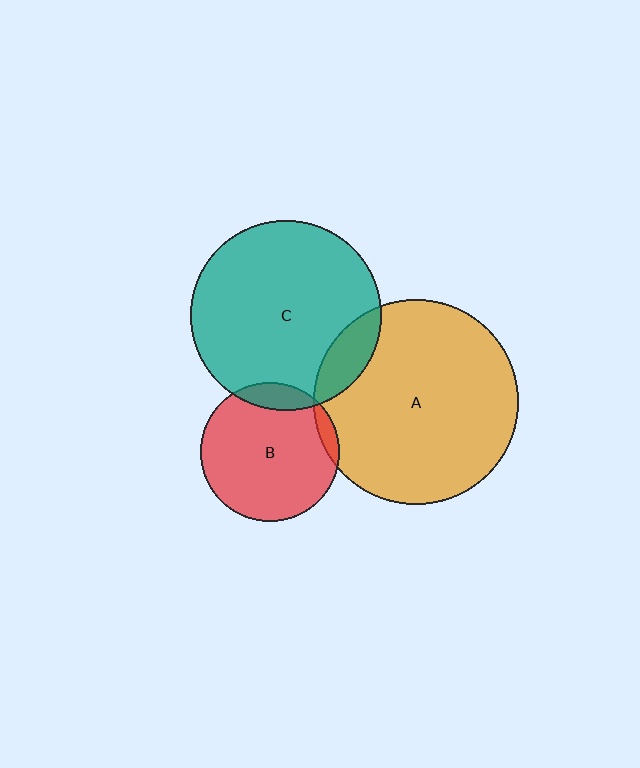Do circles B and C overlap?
Yes.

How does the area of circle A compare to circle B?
Approximately 2.2 times.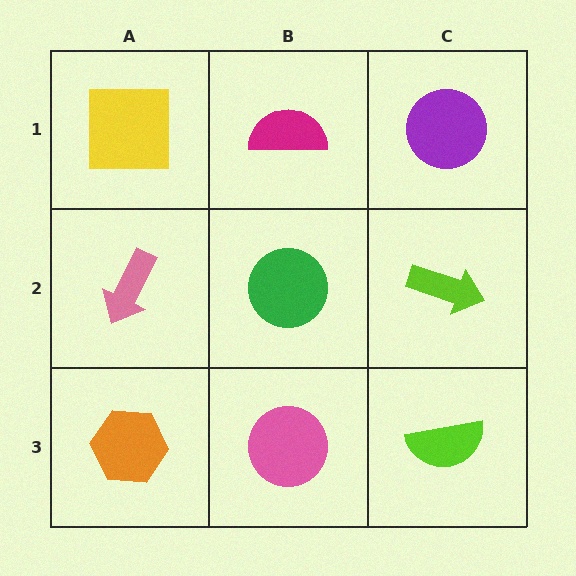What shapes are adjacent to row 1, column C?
A lime arrow (row 2, column C), a magenta semicircle (row 1, column B).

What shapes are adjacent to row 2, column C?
A purple circle (row 1, column C), a lime semicircle (row 3, column C), a green circle (row 2, column B).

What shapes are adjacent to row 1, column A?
A pink arrow (row 2, column A), a magenta semicircle (row 1, column B).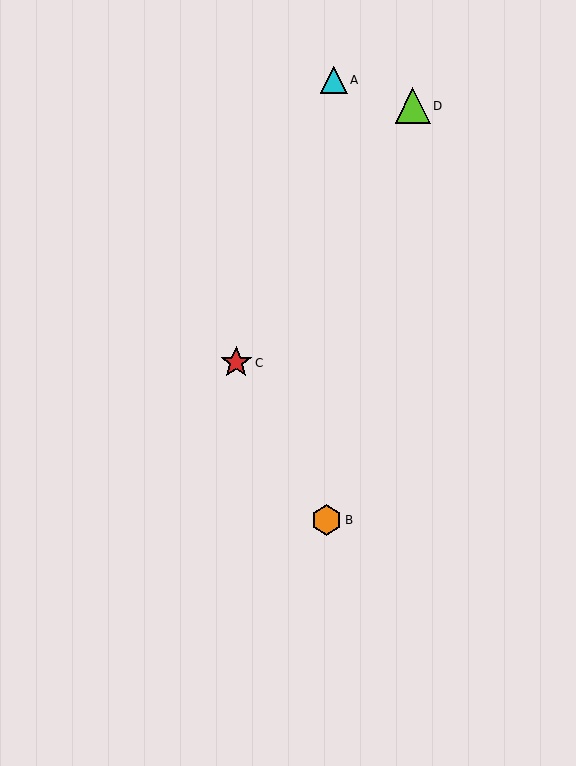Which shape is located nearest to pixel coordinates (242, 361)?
The red star (labeled C) at (236, 363) is nearest to that location.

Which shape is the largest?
The lime triangle (labeled D) is the largest.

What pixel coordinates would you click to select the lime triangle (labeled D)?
Click at (413, 106) to select the lime triangle D.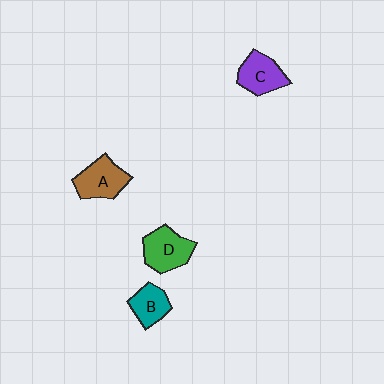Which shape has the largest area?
Shape D (green).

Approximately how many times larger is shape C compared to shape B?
Approximately 1.2 times.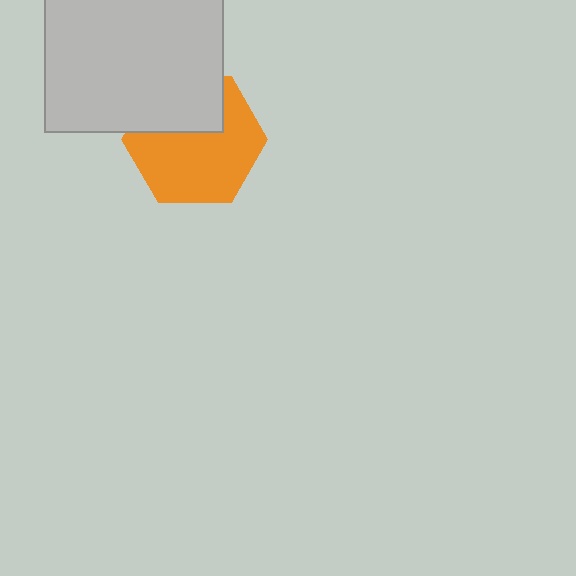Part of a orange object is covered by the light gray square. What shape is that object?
It is a hexagon.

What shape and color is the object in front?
The object in front is a light gray square.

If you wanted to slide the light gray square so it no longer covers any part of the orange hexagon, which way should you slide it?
Slide it up — that is the most direct way to separate the two shapes.